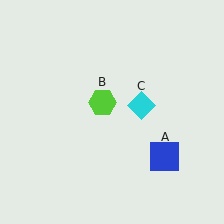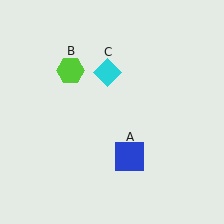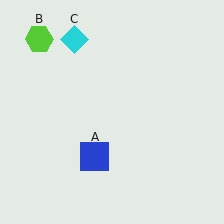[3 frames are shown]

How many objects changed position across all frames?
3 objects changed position: blue square (object A), lime hexagon (object B), cyan diamond (object C).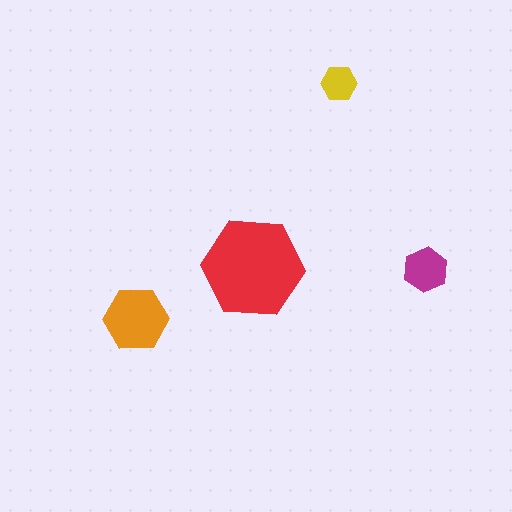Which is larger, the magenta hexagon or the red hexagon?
The red one.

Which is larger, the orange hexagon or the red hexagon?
The red one.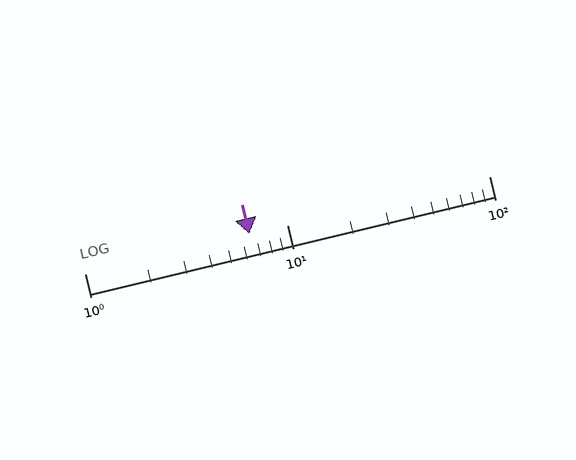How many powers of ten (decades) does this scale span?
The scale spans 2 decades, from 1 to 100.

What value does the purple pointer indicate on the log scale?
The pointer indicates approximately 6.5.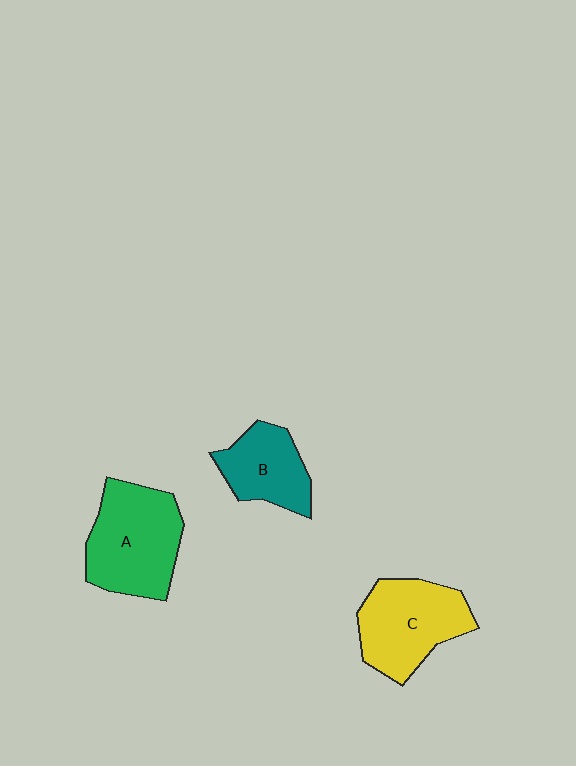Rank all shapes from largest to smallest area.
From largest to smallest: A (green), C (yellow), B (teal).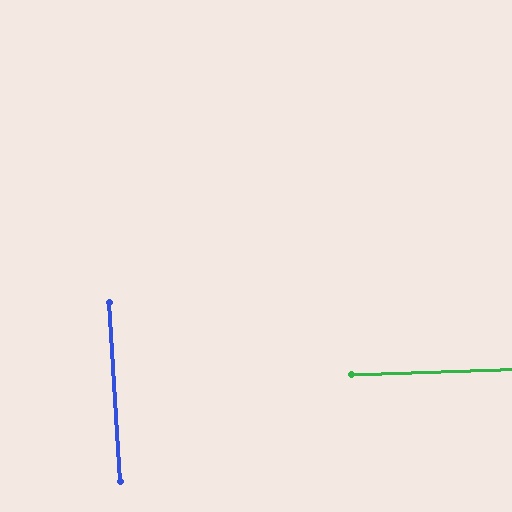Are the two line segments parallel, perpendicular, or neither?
Perpendicular — they meet at approximately 88°.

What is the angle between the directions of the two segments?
Approximately 88 degrees.